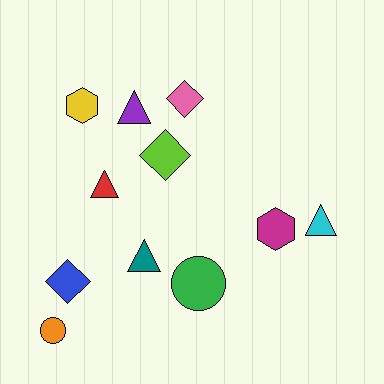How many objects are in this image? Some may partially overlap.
There are 11 objects.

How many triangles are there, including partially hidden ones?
There are 4 triangles.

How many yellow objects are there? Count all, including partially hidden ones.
There is 1 yellow object.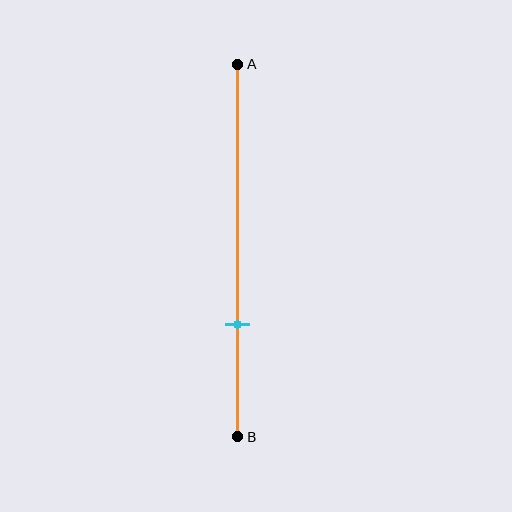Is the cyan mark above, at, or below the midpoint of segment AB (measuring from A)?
The cyan mark is below the midpoint of segment AB.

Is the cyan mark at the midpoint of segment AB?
No, the mark is at about 70% from A, not at the 50% midpoint.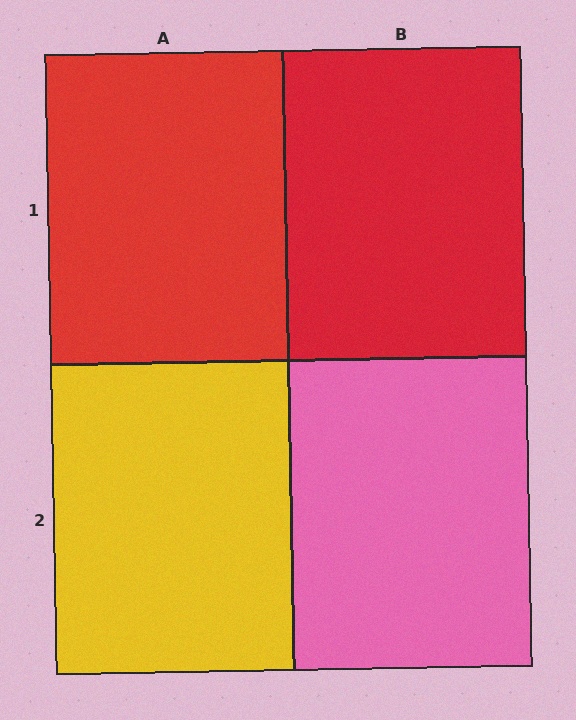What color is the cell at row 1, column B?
Red.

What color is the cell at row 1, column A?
Red.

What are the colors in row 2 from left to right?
Yellow, pink.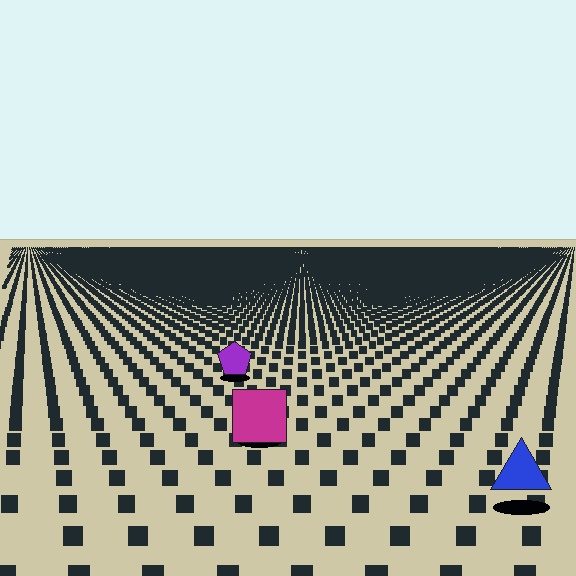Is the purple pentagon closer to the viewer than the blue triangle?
No. The blue triangle is closer — you can tell from the texture gradient: the ground texture is coarser near it.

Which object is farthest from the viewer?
The purple pentagon is farthest from the viewer. It appears smaller and the ground texture around it is denser.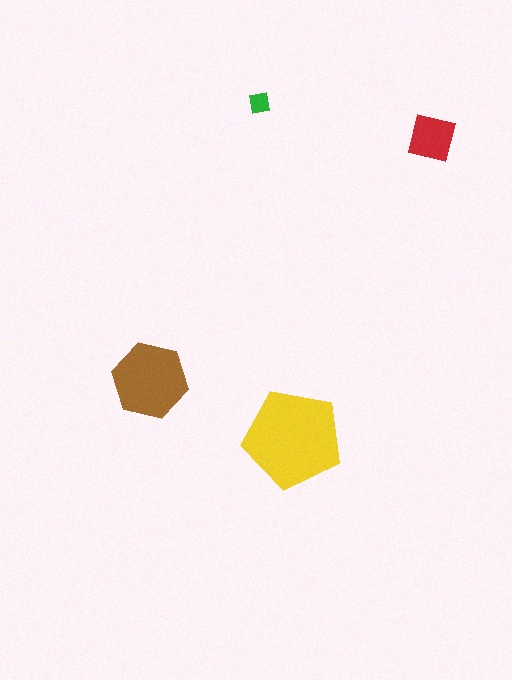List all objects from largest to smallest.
The yellow pentagon, the brown hexagon, the red square, the green square.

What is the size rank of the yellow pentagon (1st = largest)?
1st.